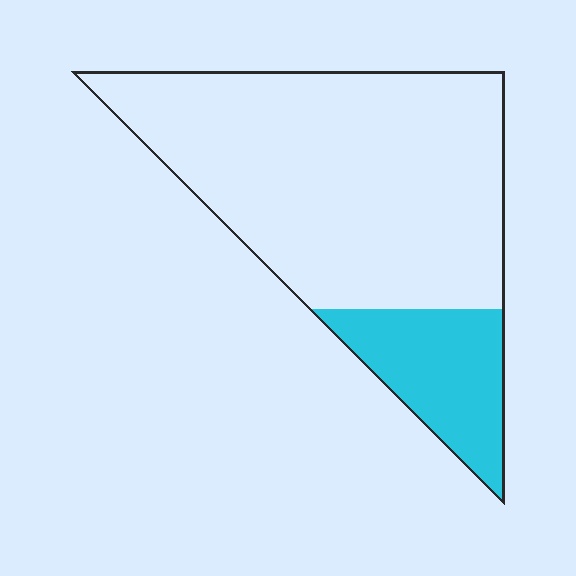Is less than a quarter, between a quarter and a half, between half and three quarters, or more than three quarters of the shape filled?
Less than a quarter.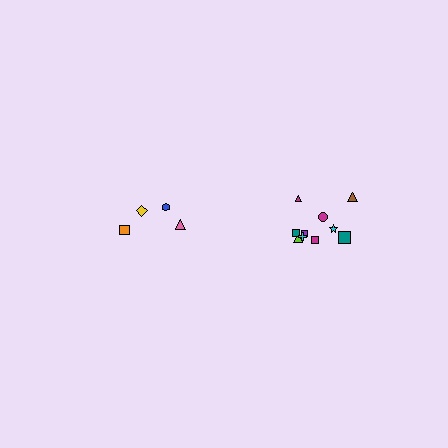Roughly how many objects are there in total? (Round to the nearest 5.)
Roughly 15 objects in total.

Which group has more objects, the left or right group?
The right group.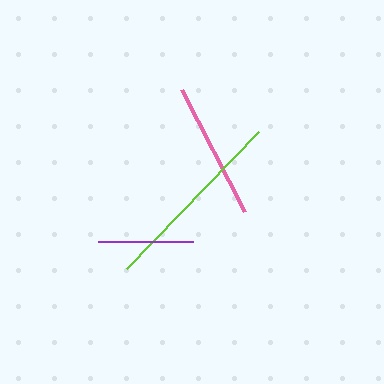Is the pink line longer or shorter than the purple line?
The pink line is longer than the purple line.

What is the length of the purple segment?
The purple segment is approximately 95 pixels long.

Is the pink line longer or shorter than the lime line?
The lime line is longer than the pink line.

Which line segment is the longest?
The lime line is the longest at approximately 190 pixels.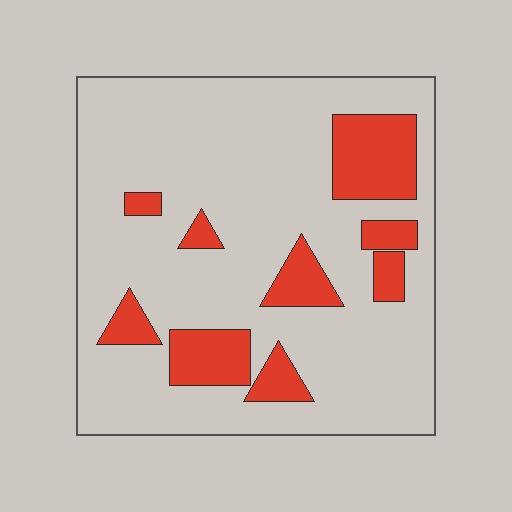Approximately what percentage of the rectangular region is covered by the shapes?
Approximately 20%.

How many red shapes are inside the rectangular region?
9.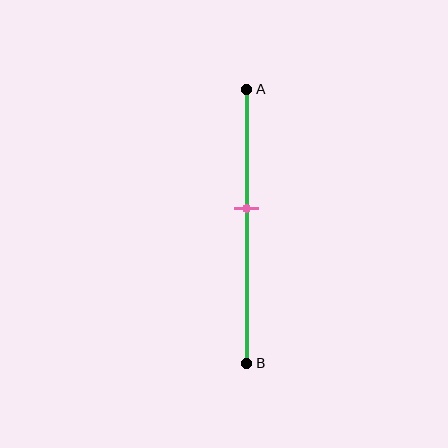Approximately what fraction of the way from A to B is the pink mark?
The pink mark is approximately 45% of the way from A to B.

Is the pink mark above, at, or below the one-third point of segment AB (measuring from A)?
The pink mark is below the one-third point of segment AB.